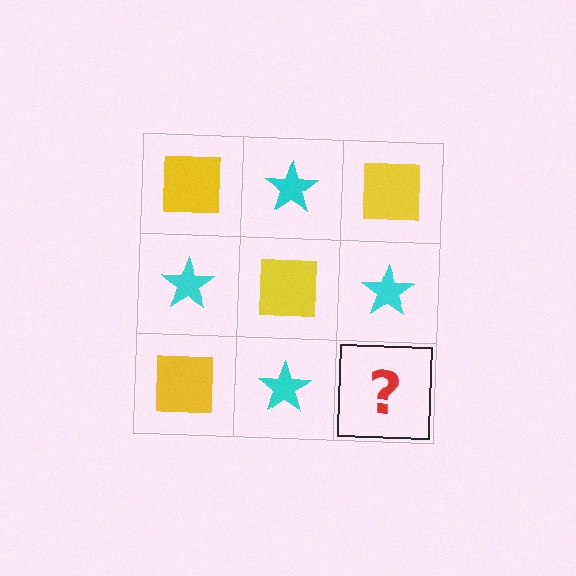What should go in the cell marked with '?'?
The missing cell should contain a yellow square.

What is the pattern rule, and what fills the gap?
The rule is that it alternates yellow square and cyan star in a checkerboard pattern. The gap should be filled with a yellow square.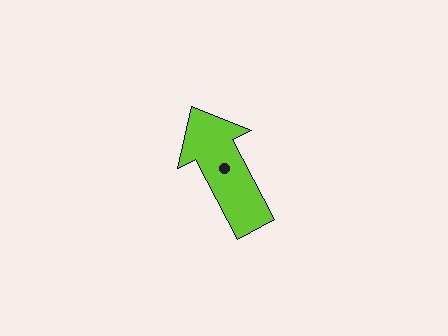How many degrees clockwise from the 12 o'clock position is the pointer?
Approximately 332 degrees.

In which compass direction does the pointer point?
Northwest.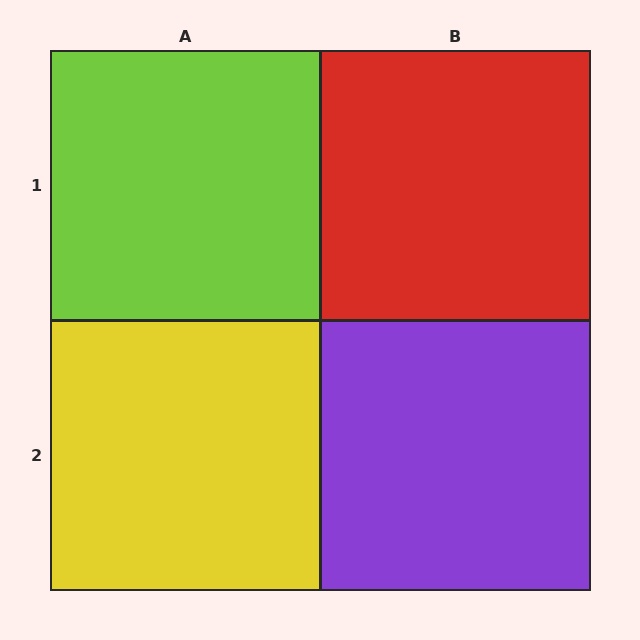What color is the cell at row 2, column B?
Purple.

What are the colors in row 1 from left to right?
Lime, red.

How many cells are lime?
1 cell is lime.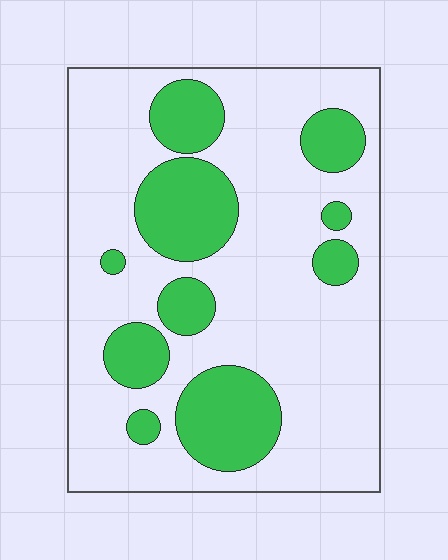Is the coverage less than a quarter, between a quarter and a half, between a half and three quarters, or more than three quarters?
Between a quarter and a half.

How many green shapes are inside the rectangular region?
10.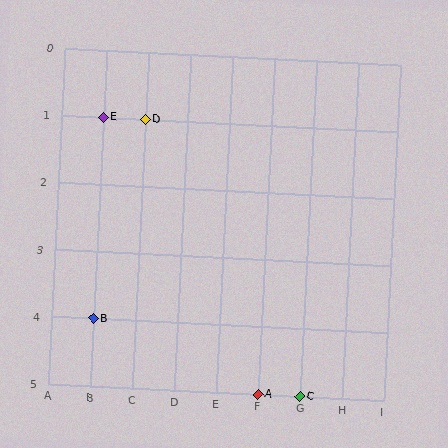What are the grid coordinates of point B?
Point B is at grid coordinates (B, 4).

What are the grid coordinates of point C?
Point C is at grid coordinates (G, 5).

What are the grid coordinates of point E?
Point E is at grid coordinates (B, 1).